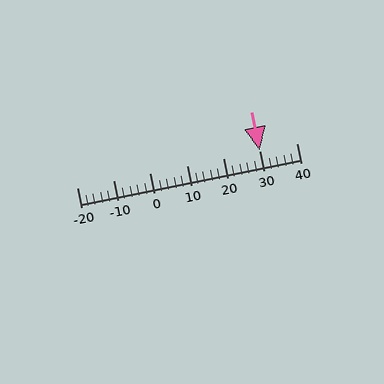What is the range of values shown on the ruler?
The ruler shows values from -20 to 40.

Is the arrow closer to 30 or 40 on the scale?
The arrow is closer to 30.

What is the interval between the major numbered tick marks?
The major tick marks are spaced 10 units apart.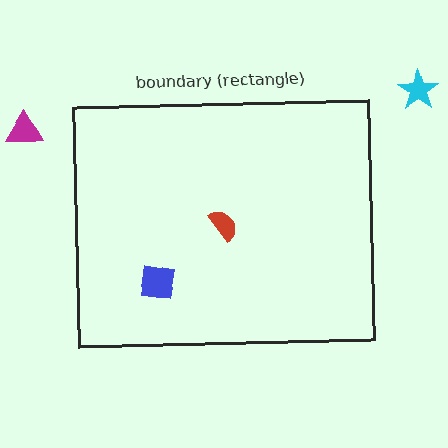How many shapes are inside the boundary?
2 inside, 2 outside.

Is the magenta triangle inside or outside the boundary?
Outside.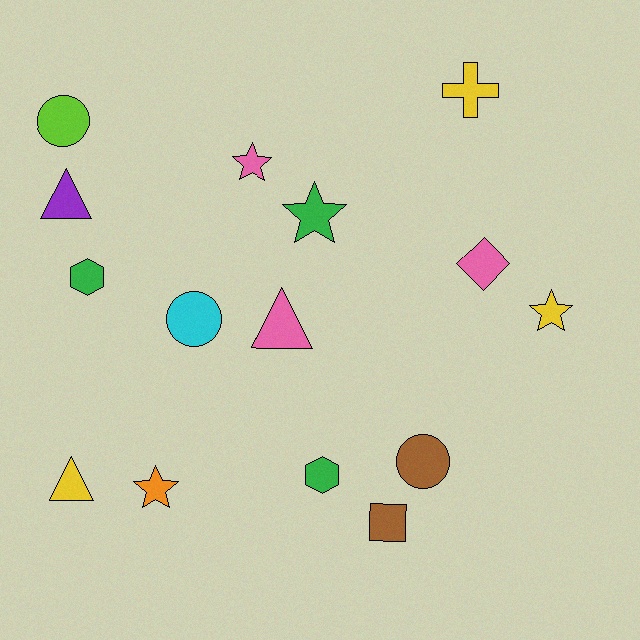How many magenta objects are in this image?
There are no magenta objects.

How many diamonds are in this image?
There is 1 diamond.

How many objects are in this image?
There are 15 objects.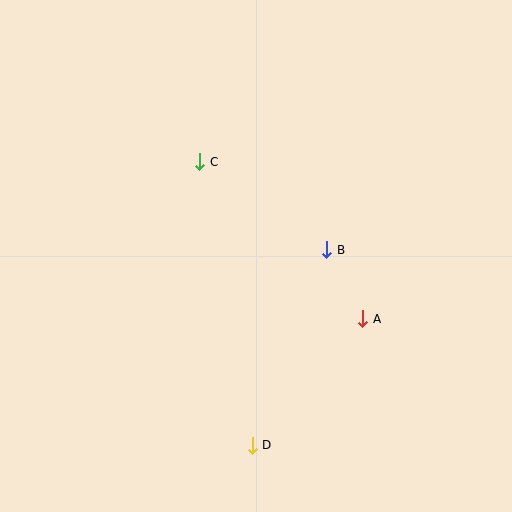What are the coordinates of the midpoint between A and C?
The midpoint between A and C is at (281, 240).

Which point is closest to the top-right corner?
Point B is closest to the top-right corner.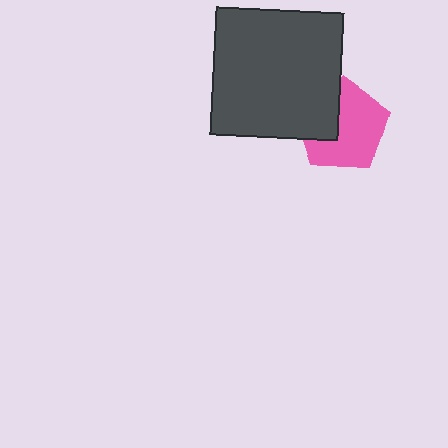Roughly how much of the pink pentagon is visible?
Most of it is visible (roughly 68%).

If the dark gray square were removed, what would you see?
You would see the complete pink pentagon.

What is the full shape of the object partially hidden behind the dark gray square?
The partially hidden object is a pink pentagon.